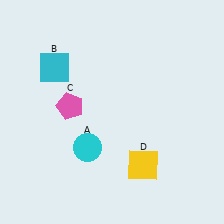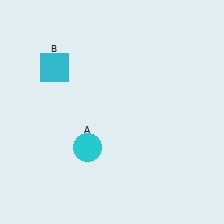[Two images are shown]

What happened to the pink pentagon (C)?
The pink pentagon (C) was removed in Image 2. It was in the top-left area of Image 1.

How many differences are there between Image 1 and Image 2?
There are 2 differences between the two images.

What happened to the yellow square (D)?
The yellow square (D) was removed in Image 2. It was in the bottom-right area of Image 1.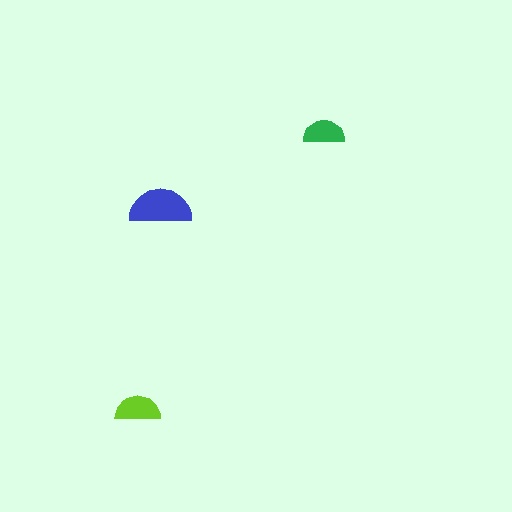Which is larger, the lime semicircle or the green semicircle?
The lime one.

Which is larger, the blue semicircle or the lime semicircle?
The blue one.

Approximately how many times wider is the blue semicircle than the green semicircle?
About 1.5 times wider.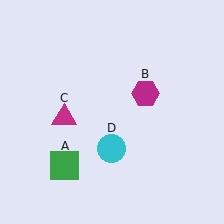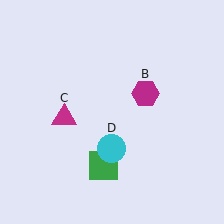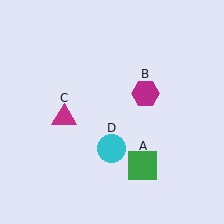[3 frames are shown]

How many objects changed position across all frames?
1 object changed position: green square (object A).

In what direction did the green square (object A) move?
The green square (object A) moved right.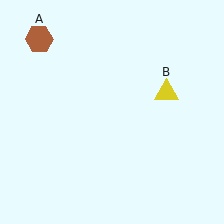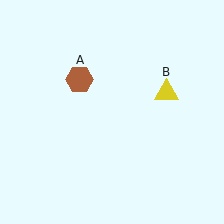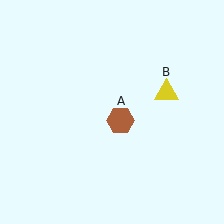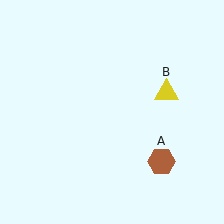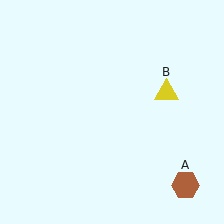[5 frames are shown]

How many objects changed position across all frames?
1 object changed position: brown hexagon (object A).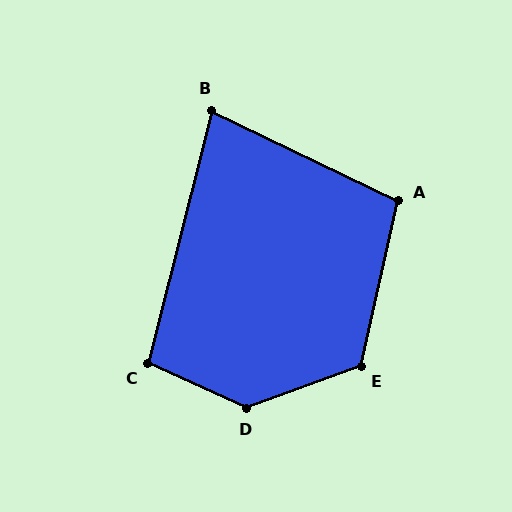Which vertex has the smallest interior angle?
B, at approximately 78 degrees.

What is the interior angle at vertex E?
Approximately 123 degrees (obtuse).